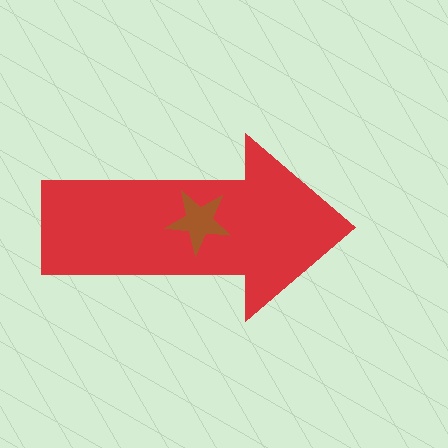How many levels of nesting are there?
2.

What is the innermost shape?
The brown star.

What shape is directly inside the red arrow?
The brown star.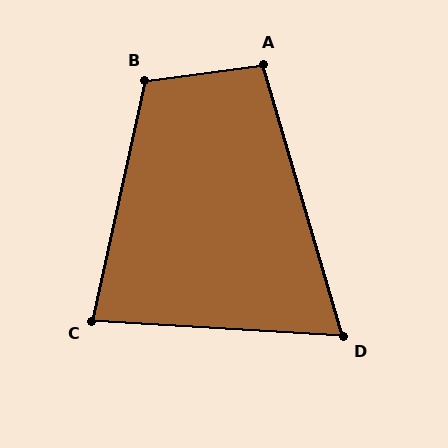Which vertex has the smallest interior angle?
D, at approximately 70 degrees.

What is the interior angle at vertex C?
Approximately 81 degrees (acute).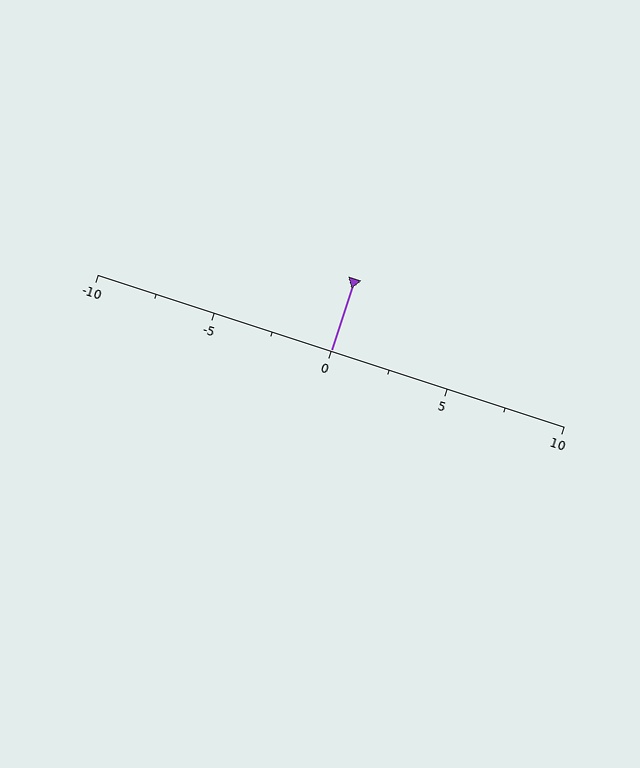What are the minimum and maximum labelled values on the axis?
The axis runs from -10 to 10.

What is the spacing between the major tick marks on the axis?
The major ticks are spaced 5 apart.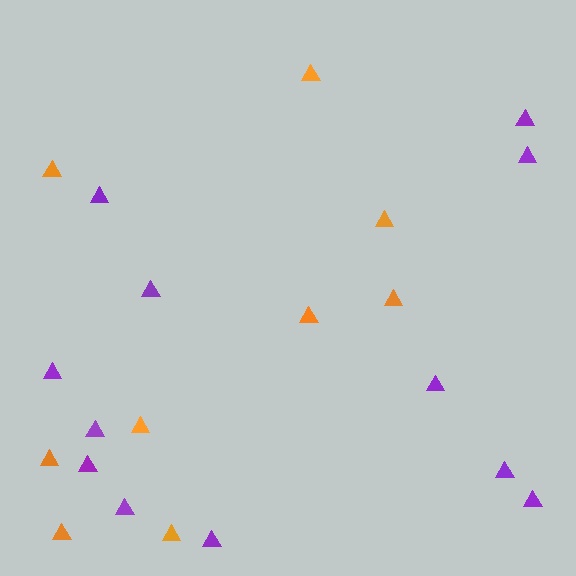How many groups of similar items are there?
There are 2 groups: one group of orange triangles (9) and one group of purple triangles (12).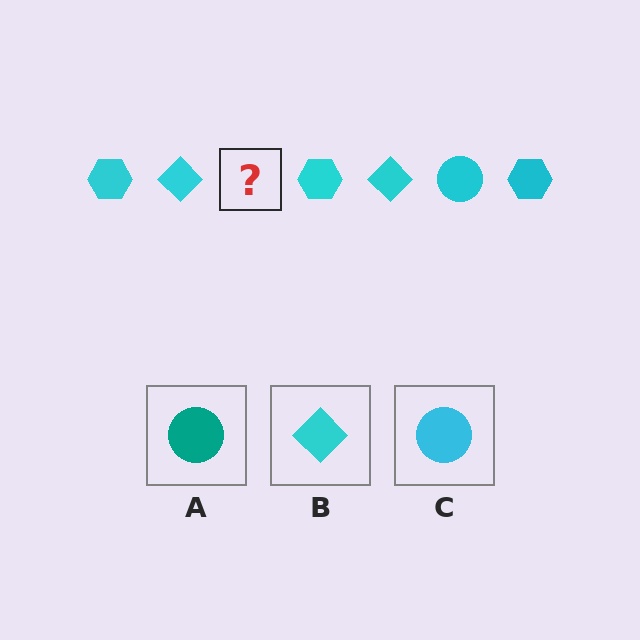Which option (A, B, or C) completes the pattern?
C.